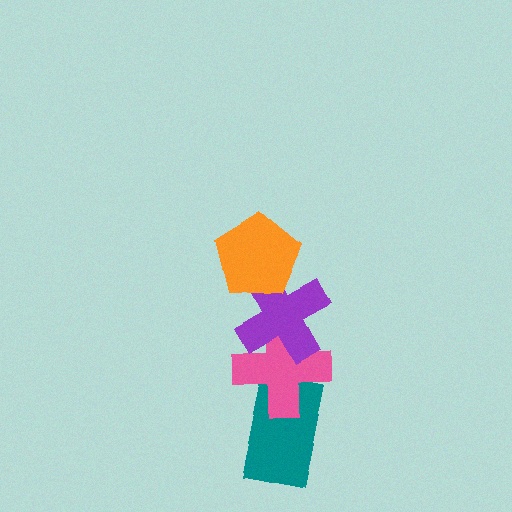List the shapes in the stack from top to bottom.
From top to bottom: the orange pentagon, the purple cross, the pink cross, the teal rectangle.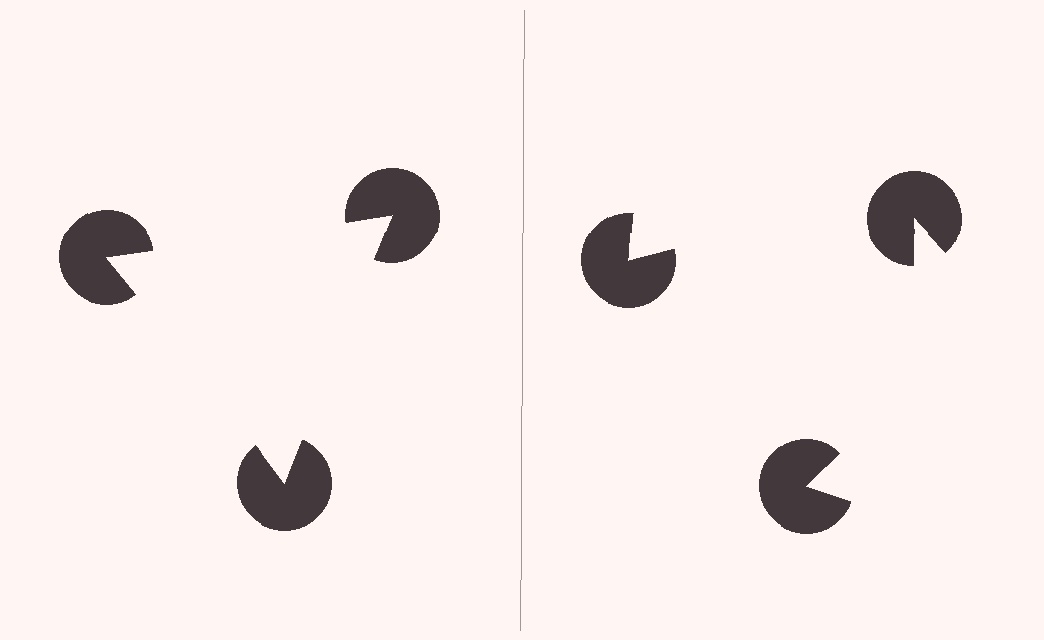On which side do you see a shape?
An illusory triangle appears on the left side. On the right side the wedge cuts are rotated, so no coherent shape forms.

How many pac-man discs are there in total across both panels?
6 — 3 on each side.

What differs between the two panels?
The pac-man discs are positioned identically on both sides; only the wedge orientations differ. On the left they align to a triangle; on the right they are misaligned.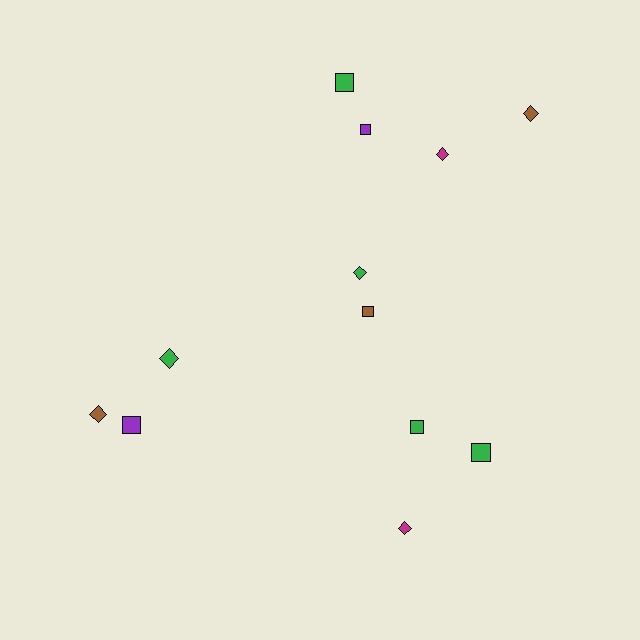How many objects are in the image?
There are 12 objects.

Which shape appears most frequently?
Diamond, with 6 objects.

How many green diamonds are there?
There are 2 green diamonds.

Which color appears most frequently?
Green, with 5 objects.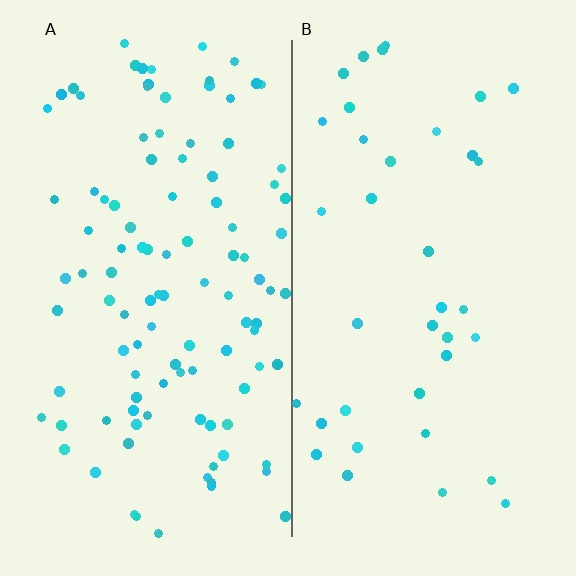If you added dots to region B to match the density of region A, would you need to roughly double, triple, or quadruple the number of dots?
Approximately triple.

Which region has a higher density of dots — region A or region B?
A (the left).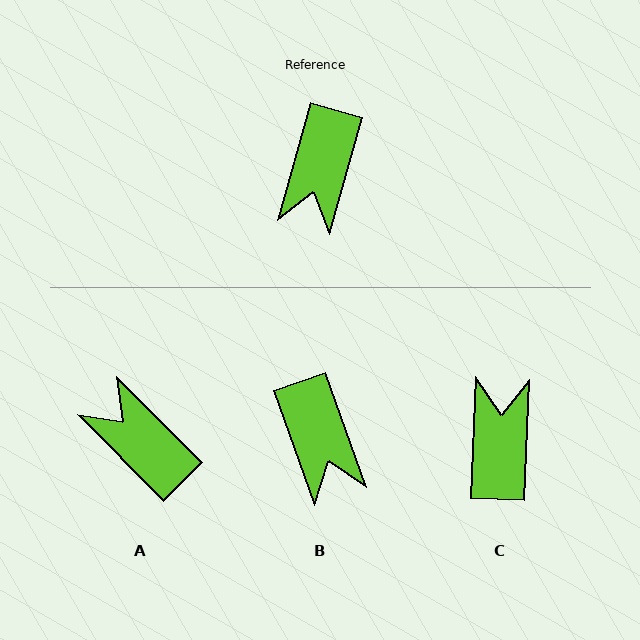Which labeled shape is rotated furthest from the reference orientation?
C, about 167 degrees away.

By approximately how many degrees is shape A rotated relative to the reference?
Approximately 120 degrees clockwise.